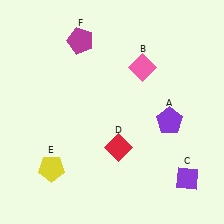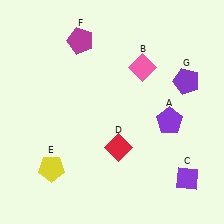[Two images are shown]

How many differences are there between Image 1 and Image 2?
There is 1 difference between the two images.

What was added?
A purple pentagon (G) was added in Image 2.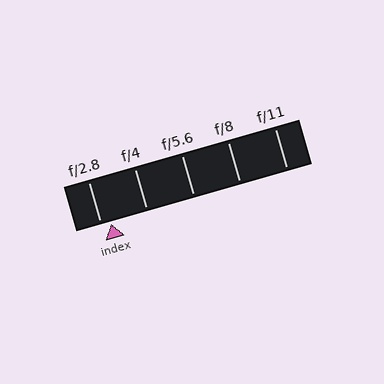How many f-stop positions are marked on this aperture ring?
There are 5 f-stop positions marked.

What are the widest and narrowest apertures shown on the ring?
The widest aperture shown is f/2.8 and the narrowest is f/11.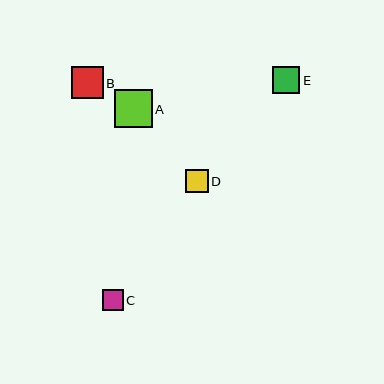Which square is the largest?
Square A is the largest with a size of approximately 38 pixels.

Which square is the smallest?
Square C is the smallest with a size of approximately 21 pixels.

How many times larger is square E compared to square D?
Square E is approximately 1.2 times the size of square D.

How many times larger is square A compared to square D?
Square A is approximately 1.7 times the size of square D.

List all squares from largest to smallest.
From largest to smallest: A, B, E, D, C.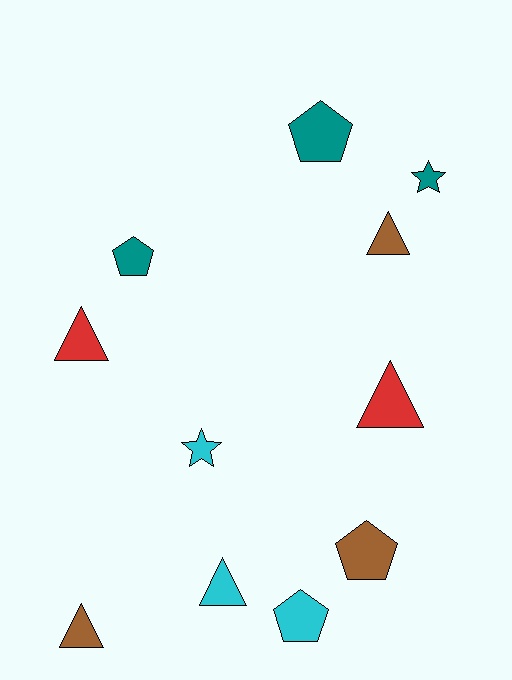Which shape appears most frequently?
Triangle, with 5 objects.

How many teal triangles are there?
There are no teal triangles.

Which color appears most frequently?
Brown, with 3 objects.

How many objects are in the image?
There are 11 objects.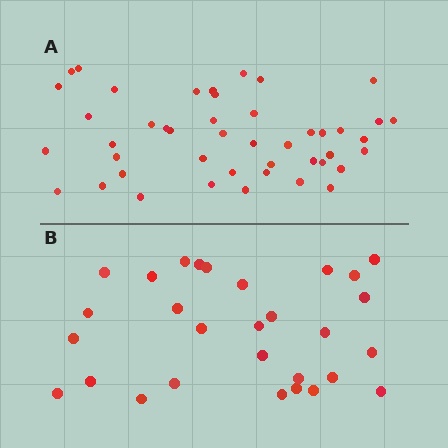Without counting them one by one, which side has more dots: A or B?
Region A (the top region) has more dots.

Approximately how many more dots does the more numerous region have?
Region A has approximately 15 more dots than region B.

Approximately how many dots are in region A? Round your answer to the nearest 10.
About 40 dots. (The exact count is 45, which rounds to 40.)